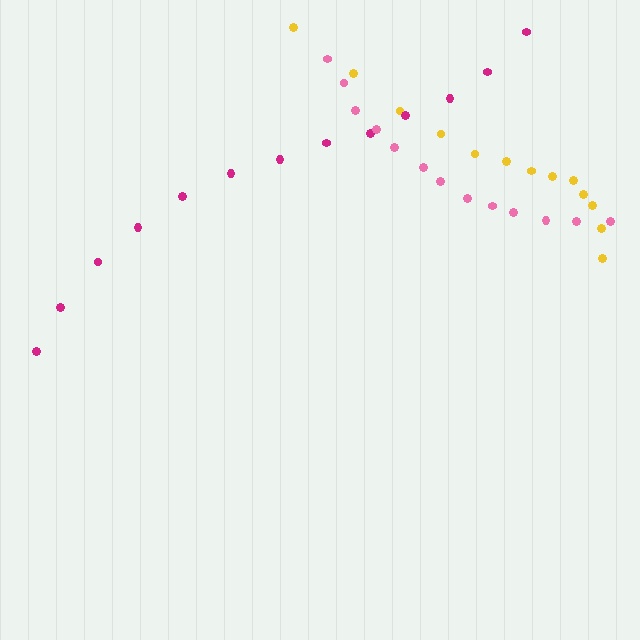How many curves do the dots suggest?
There are 3 distinct paths.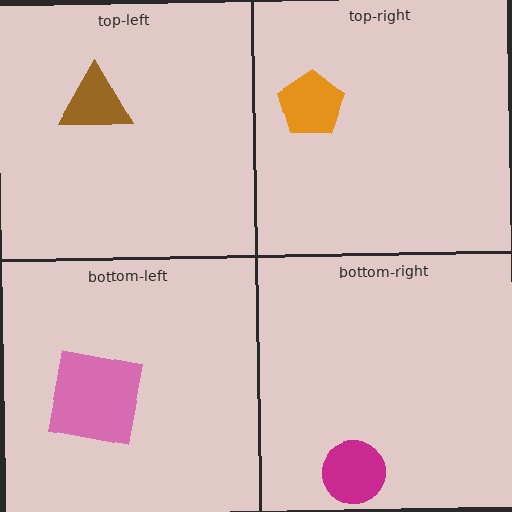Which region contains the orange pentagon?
The top-right region.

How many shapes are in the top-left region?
1.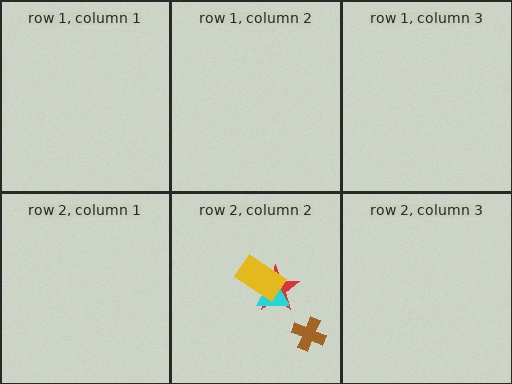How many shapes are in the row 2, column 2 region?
4.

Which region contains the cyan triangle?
The row 2, column 2 region.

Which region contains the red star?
The row 2, column 2 region.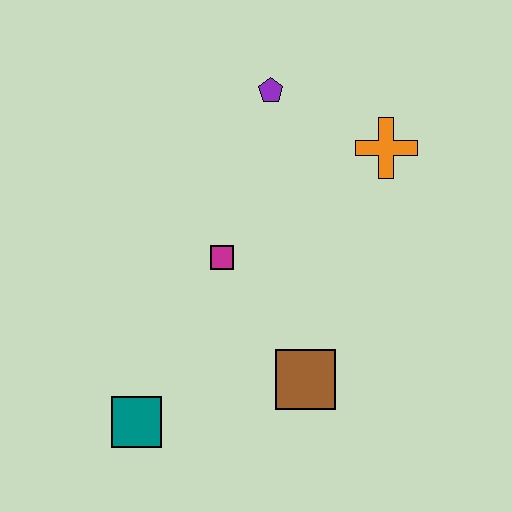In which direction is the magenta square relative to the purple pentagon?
The magenta square is below the purple pentagon.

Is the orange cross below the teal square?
No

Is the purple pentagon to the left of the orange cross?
Yes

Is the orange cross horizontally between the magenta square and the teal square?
No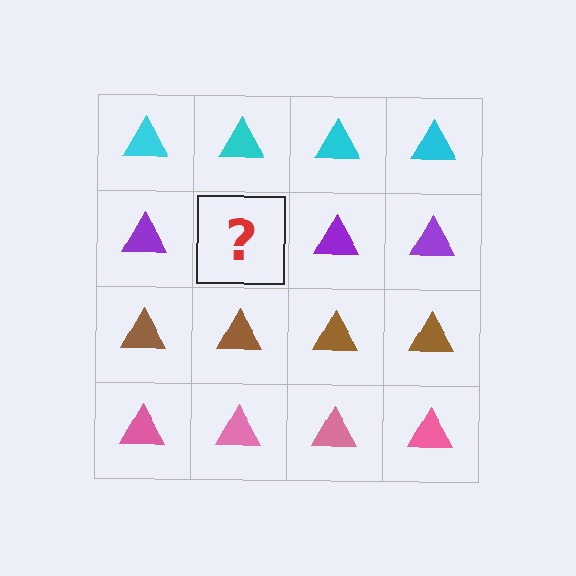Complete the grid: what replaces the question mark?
The question mark should be replaced with a purple triangle.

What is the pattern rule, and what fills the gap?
The rule is that each row has a consistent color. The gap should be filled with a purple triangle.